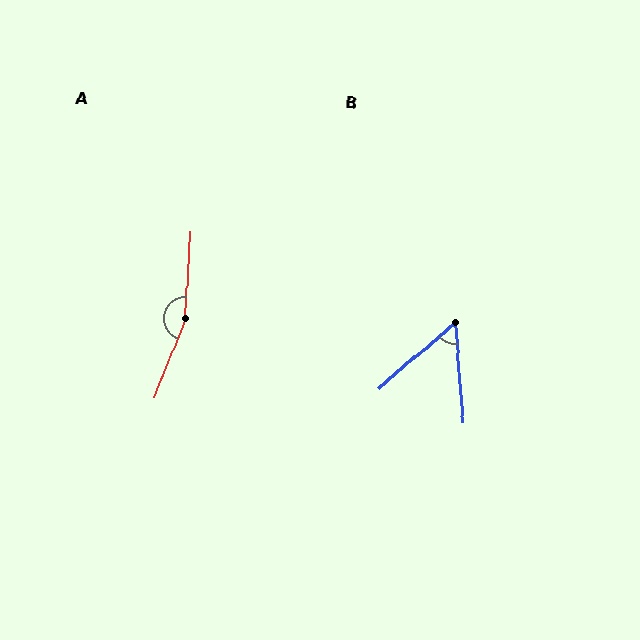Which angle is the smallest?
B, at approximately 54 degrees.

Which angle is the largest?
A, at approximately 162 degrees.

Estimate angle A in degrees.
Approximately 162 degrees.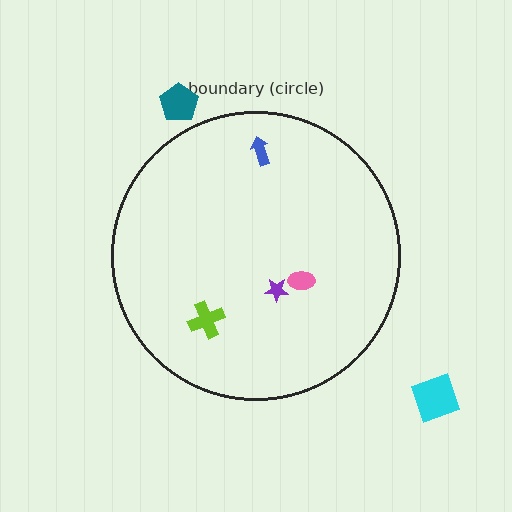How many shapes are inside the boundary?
4 inside, 2 outside.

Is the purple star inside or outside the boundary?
Inside.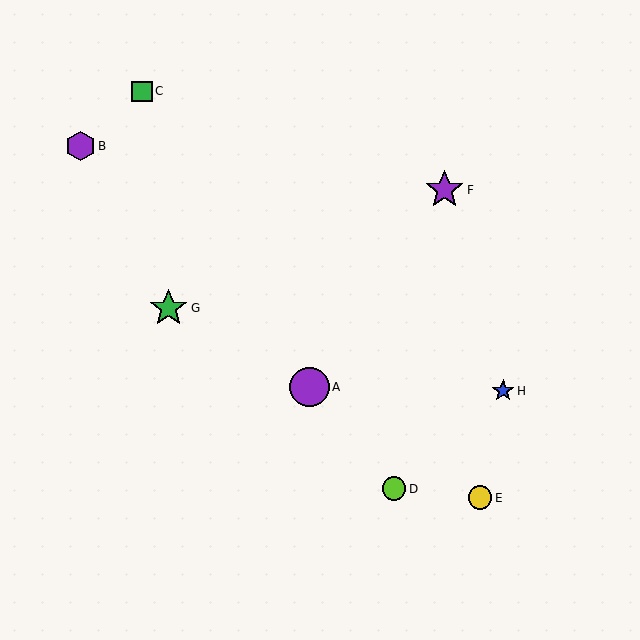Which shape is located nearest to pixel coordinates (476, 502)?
The yellow circle (labeled E) at (480, 498) is nearest to that location.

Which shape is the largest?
The purple circle (labeled A) is the largest.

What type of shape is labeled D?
Shape D is a lime circle.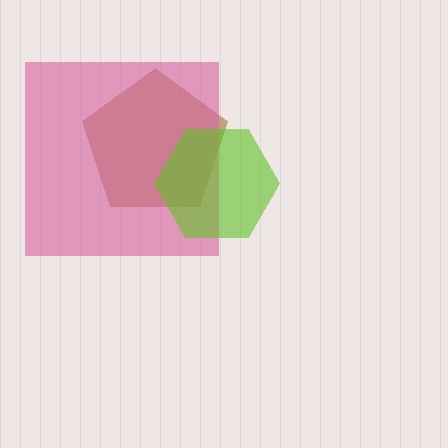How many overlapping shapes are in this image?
There are 3 overlapping shapes in the image.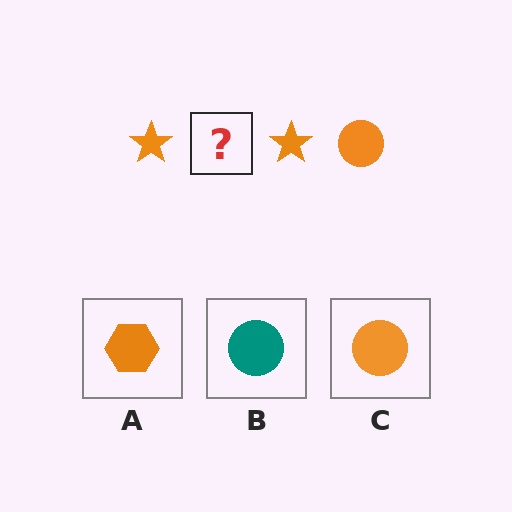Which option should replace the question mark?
Option C.